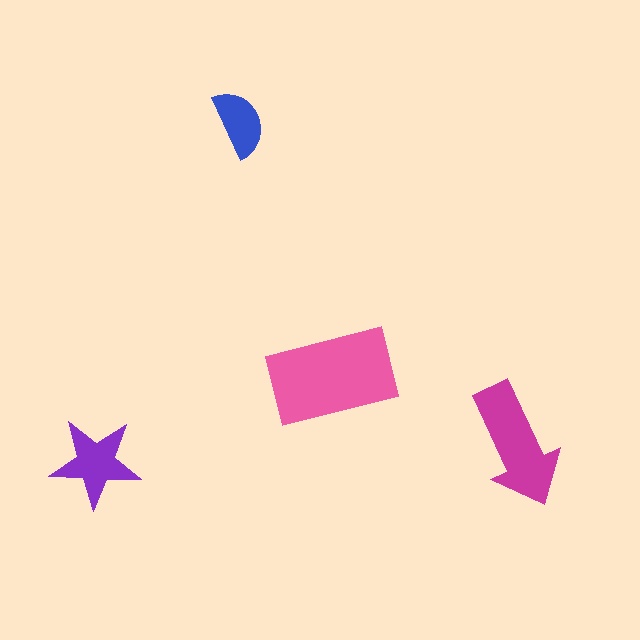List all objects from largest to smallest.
The pink rectangle, the magenta arrow, the purple star, the blue semicircle.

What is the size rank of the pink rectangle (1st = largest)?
1st.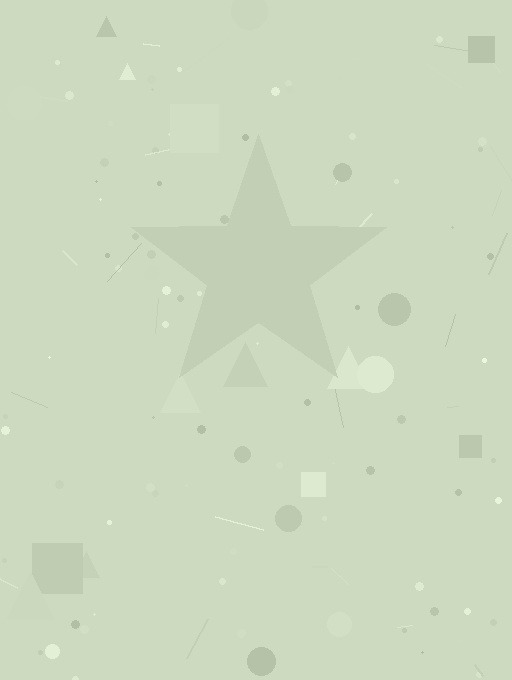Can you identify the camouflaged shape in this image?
The camouflaged shape is a star.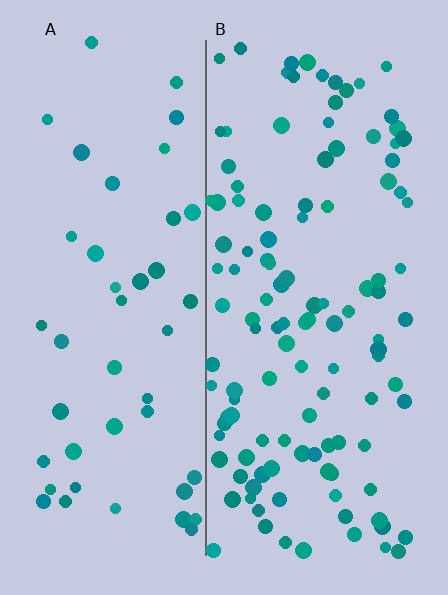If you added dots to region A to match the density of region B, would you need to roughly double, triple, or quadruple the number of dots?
Approximately triple.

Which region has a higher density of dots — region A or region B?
B (the right).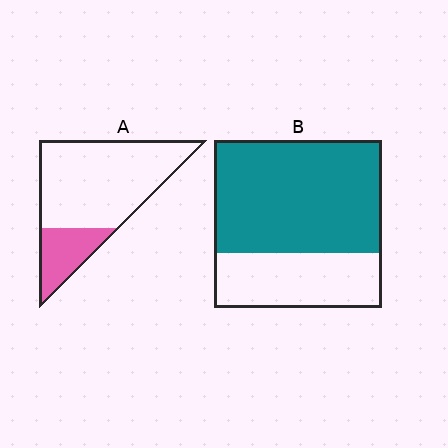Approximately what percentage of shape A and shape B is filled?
A is approximately 25% and B is approximately 65%.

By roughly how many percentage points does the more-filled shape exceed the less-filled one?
By roughly 45 percentage points (B over A).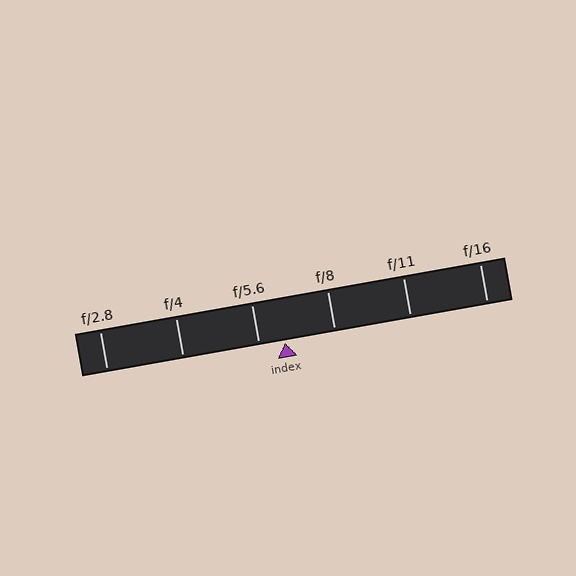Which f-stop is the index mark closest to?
The index mark is closest to f/5.6.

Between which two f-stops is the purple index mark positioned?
The index mark is between f/5.6 and f/8.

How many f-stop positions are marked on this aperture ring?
There are 6 f-stop positions marked.